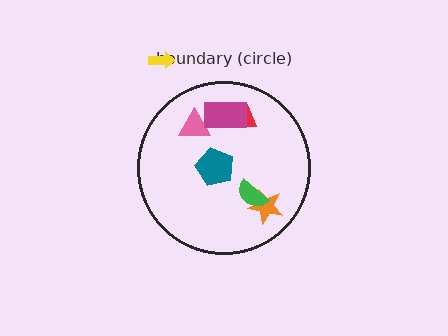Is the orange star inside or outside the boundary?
Inside.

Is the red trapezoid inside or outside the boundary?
Inside.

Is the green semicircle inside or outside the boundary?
Inside.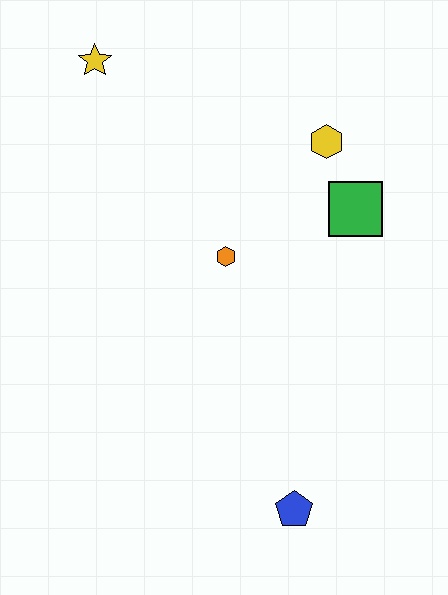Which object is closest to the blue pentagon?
The orange hexagon is closest to the blue pentagon.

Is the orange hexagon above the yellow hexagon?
No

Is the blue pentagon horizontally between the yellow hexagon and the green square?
No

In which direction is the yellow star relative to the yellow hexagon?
The yellow star is to the left of the yellow hexagon.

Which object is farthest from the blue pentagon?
The yellow star is farthest from the blue pentagon.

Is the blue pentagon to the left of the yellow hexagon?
Yes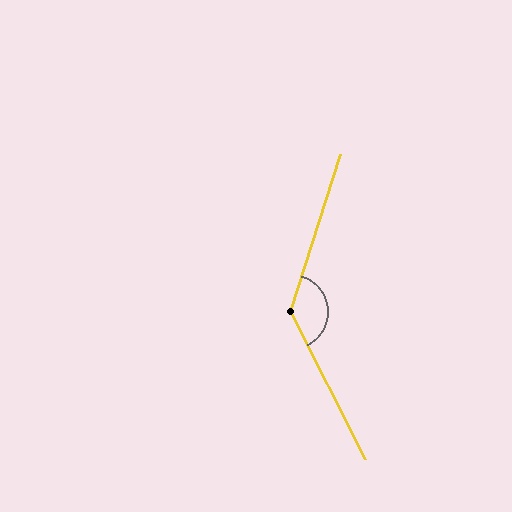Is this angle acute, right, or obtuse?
It is obtuse.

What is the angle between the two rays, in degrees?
Approximately 136 degrees.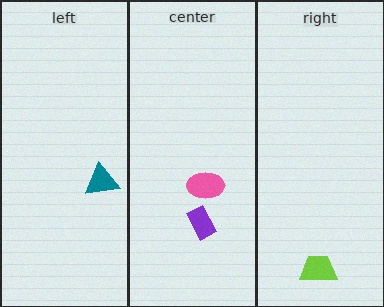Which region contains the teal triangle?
The left region.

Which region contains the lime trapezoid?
The right region.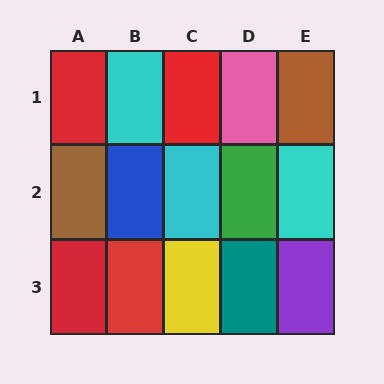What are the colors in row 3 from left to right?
Red, red, yellow, teal, purple.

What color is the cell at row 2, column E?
Cyan.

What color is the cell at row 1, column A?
Red.